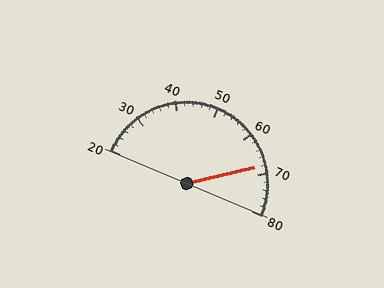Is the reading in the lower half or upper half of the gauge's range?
The reading is in the upper half of the range (20 to 80).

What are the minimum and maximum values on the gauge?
The gauge ranges from 20 to 80.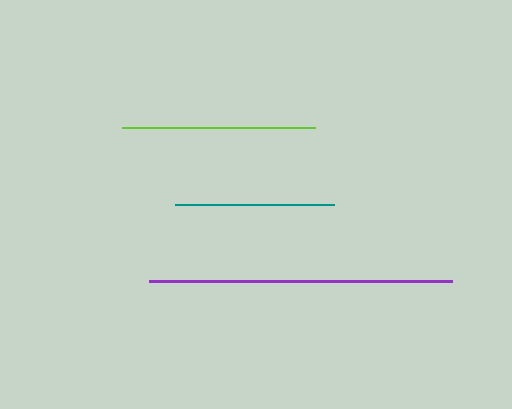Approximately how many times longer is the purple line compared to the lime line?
The purple line is approximately 1.6 times the length of the lime line.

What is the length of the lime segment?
The lime segment is approximately 194 pixels long.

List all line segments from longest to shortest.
From longest to shortest: purple, lime, teal.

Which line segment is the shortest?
The teal line is the shortest at approximately 159 pixels.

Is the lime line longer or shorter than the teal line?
The lime line is longer than the teal line.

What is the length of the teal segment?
The teal segment is approximately 159 pixels long.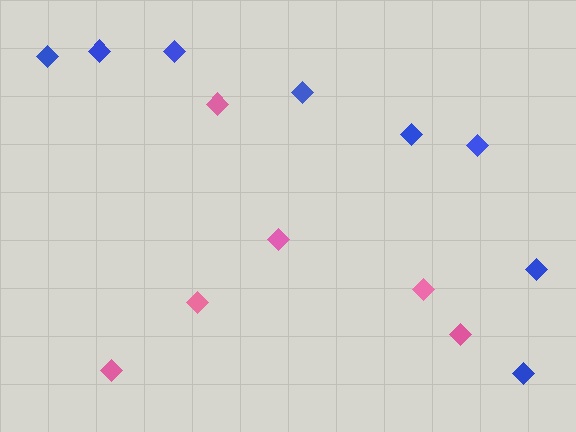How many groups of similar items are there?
There are 2 groups: one group of blue diamonds (8) and one group of pink diamonds (6).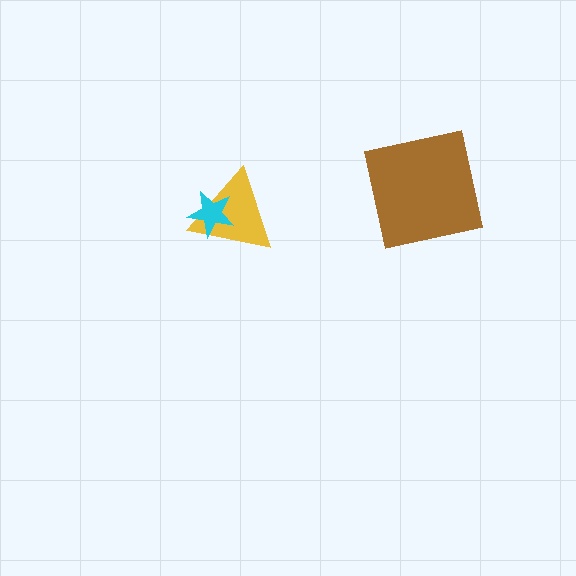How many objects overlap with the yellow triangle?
1 object overlaps with the yellow triangle.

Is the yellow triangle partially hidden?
Yes, it is partially covered by another shape.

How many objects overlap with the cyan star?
1 object overlaps with the cyan star.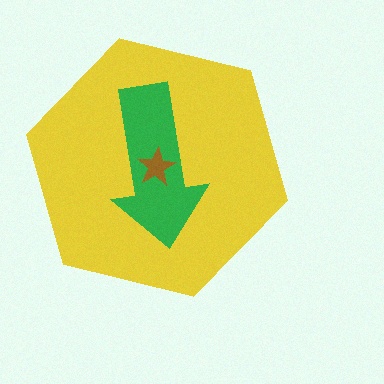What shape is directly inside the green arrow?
The brown star.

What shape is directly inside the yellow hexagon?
The green arrow.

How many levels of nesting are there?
3.